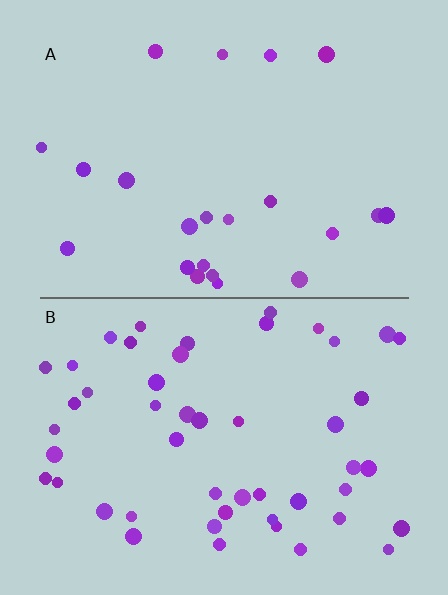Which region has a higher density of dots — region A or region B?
B (the bottom).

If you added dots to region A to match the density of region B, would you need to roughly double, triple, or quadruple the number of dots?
Approximately double.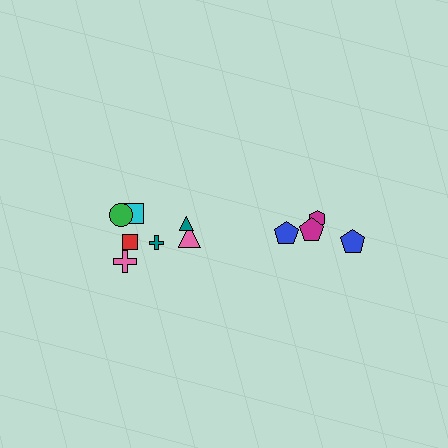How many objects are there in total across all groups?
There are 11 objects.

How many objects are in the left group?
There are 7 objects.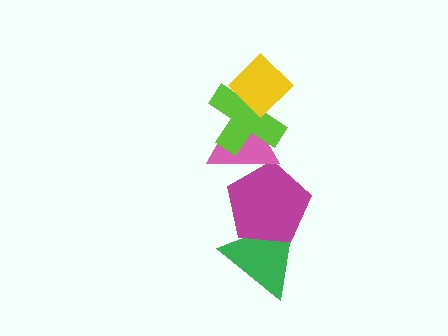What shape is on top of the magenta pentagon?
The pink triangle is on top of the magenta pentagon.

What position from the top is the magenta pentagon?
The magenta pentagon is 4th from the top.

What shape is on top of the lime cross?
The yellow diamond is on top of the lime cross.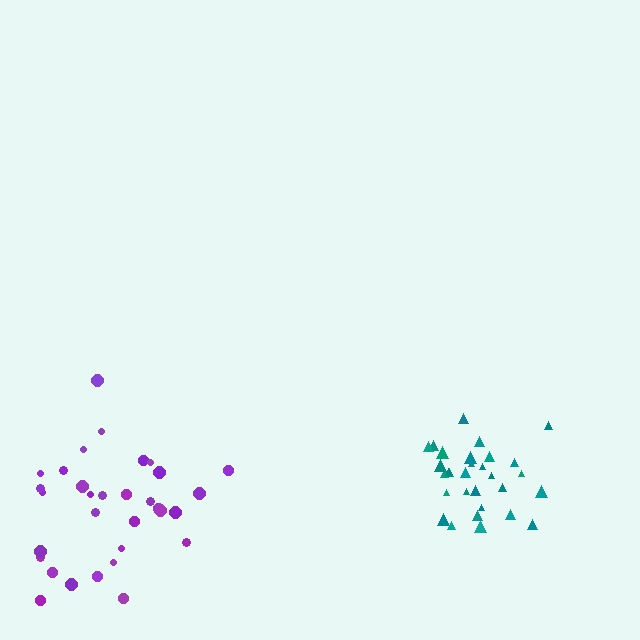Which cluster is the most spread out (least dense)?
Purple.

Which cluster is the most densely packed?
Teal.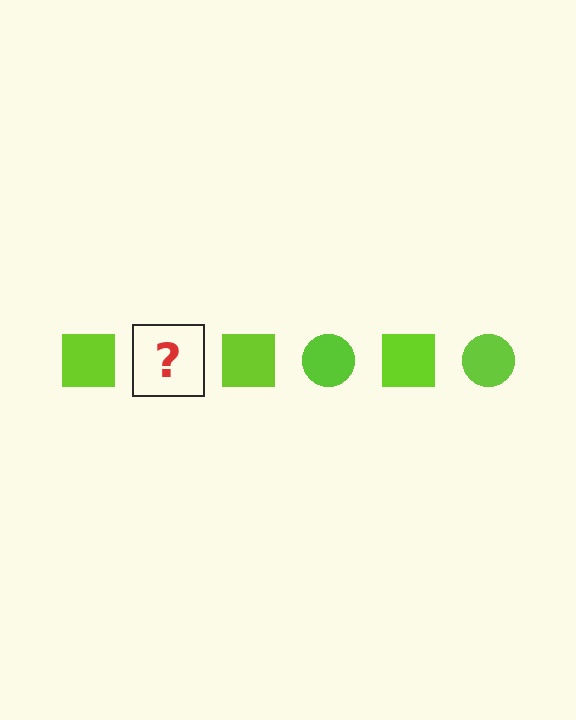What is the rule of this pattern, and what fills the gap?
The rule is that the pattern cycles through square, circle shapes in lime. The gap should be filled with a lime circle.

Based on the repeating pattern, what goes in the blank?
The blank should be a lime circle.